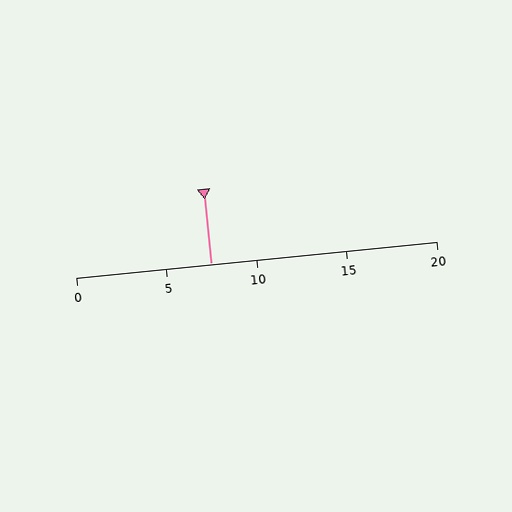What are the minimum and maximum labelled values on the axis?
The axis runs from 0 to 20.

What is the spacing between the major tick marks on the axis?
The major ticks are spaced 5 apart.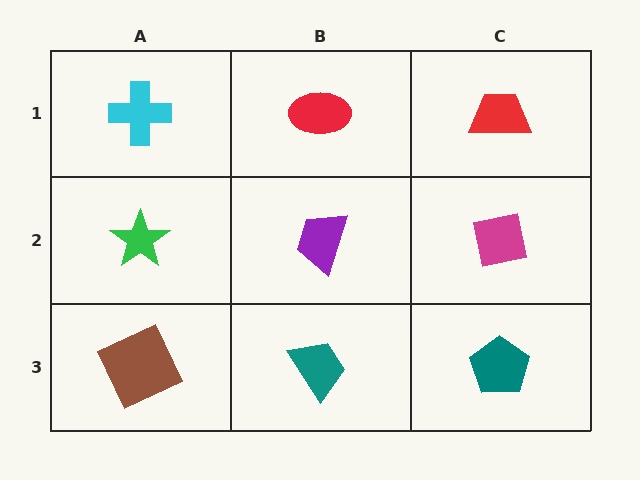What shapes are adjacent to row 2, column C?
A red trapezoid (row 1, column C), a teal pentagon (row 3, column C), a purple trapezoid (row 2, column B).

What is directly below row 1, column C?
A magenta square.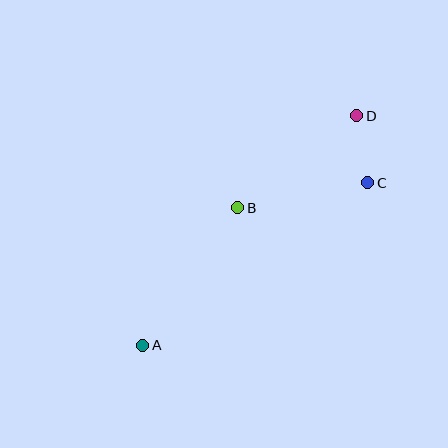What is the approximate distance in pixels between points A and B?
The distance between A and B is approximately 167 pixels.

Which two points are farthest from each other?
Points A and D are farthest from each other.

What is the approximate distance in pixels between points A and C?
The distance between A and C is approximately 277 pixels.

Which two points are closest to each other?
Points C and D are closest to each other.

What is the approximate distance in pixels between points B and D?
The distance between B and D is approximately 151 pixels.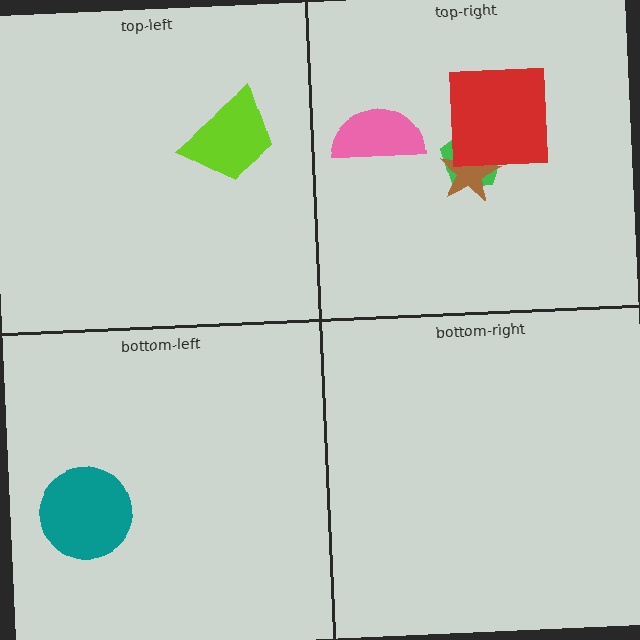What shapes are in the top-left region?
The lime trapezoid.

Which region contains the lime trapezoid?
The top-left region.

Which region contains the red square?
The top-right region.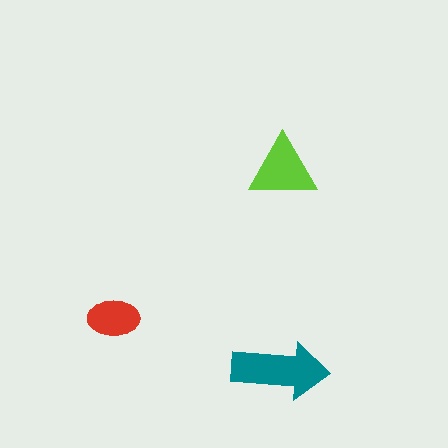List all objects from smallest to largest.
The red ellipse, the lime triangle, the teal arrow.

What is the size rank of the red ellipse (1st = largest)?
3rd.